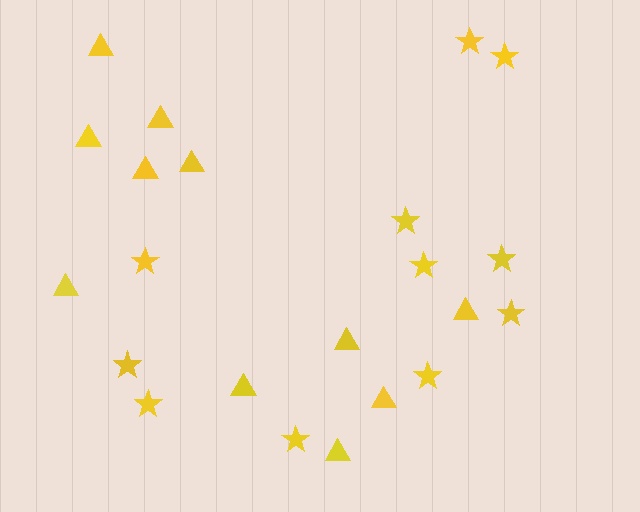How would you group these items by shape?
There are 2 groups: one group of triangles (11) and one group of stars (11).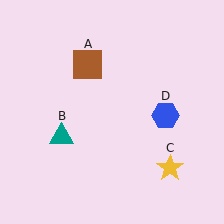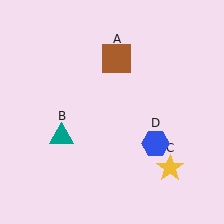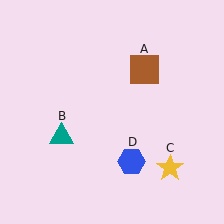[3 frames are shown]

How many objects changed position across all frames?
2 objects changed position: brown square (object A), blue hexagon (object D).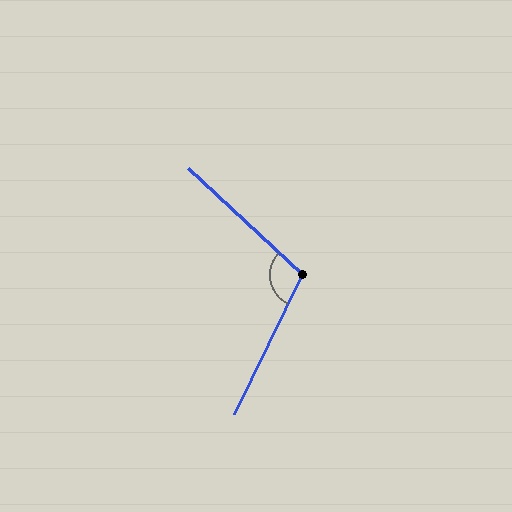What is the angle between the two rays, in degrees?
Approximately 107 degrees.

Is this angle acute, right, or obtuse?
It is obtuse.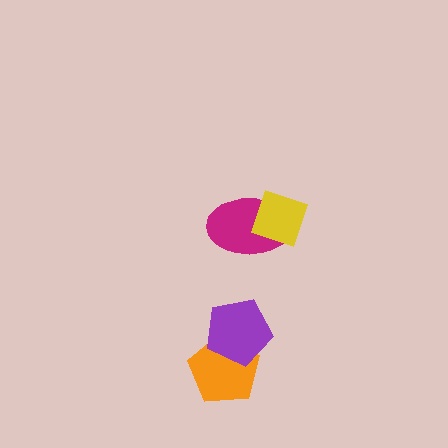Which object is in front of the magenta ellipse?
The yellow diamond is in front of the magenta ellipse.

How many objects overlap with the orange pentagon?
1 object overlaps with the orange pentagon.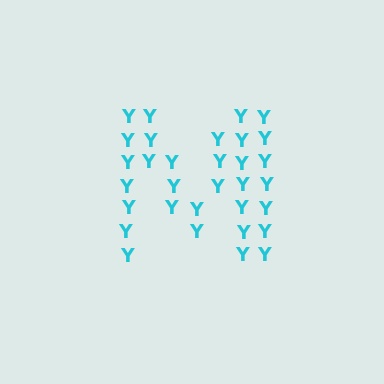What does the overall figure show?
The overall figure shows the letter M.